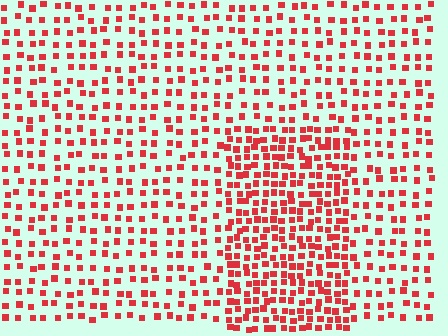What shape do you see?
I see a rectangle.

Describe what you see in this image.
The image contains small red elements arranged at two different densities. A rectangle-shaped region is visible where the elements are more densely packed than the surrounding area.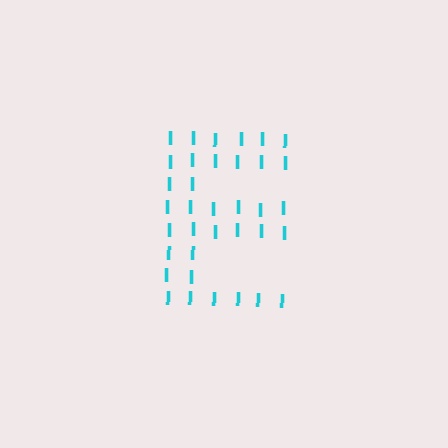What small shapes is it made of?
It is made of small letter I's.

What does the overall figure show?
The overall figure shows the letter E.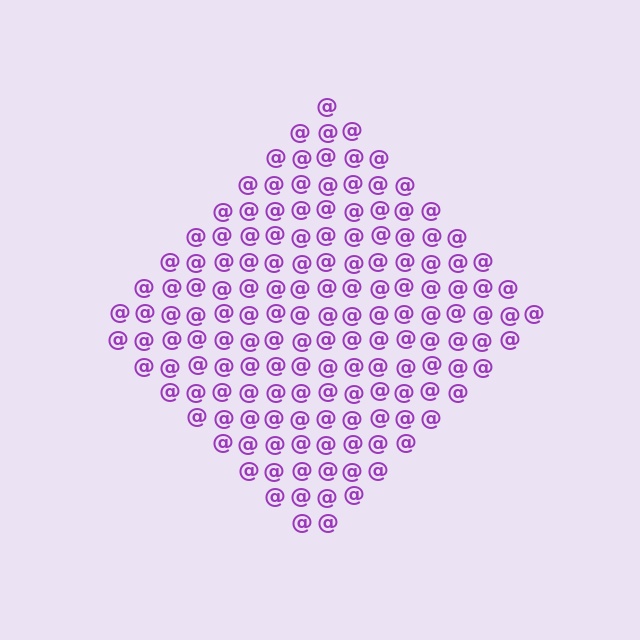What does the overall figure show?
The overall figure shows a diamond.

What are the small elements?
The small elements are at signs.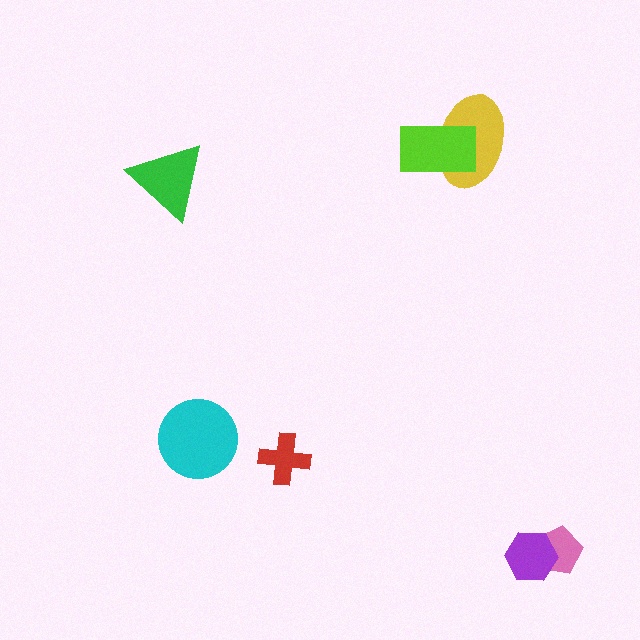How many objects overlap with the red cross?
0 objects overlap with the red cross.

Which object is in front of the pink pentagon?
The purple hexagon is in front of the pink pentagon.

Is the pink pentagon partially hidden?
Yes, it is partially covered by another shape.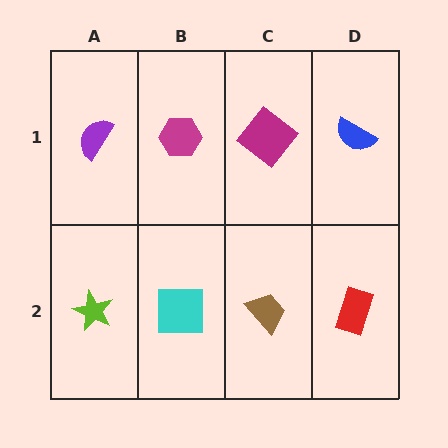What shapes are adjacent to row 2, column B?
A magenta hexagon (row 1, column B), a lime star (row 2, column A), a brown trapezoid (row 2, column C).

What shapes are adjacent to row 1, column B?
A cyan square (row 2, column B), a purple semicircle (row 1, column A), a magenta diamond (row 1, column C).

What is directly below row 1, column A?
A lime star.